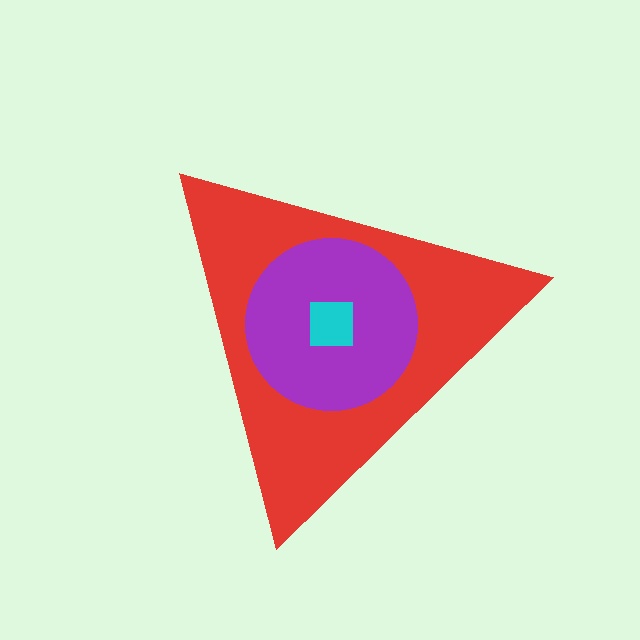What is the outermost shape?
The red triangle.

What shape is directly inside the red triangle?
The purple circle.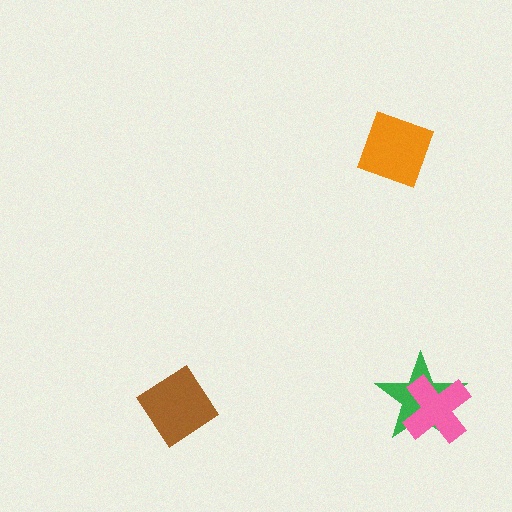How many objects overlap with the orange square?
0 objects overlap with the orange square.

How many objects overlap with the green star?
1 object overlaps with the green star.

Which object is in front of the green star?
The pink cross is in front of the green star.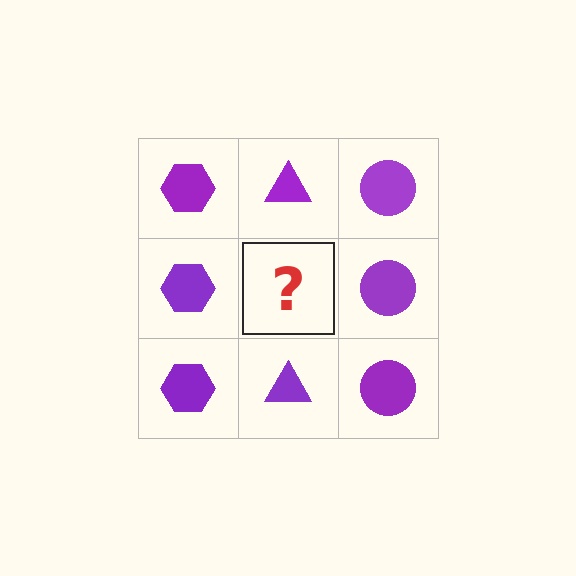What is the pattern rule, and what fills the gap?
The rule is that each column has a consistent shape. The gap should be filled with a purple triangle.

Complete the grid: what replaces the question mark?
The question mark should be replaced with a purple triangle.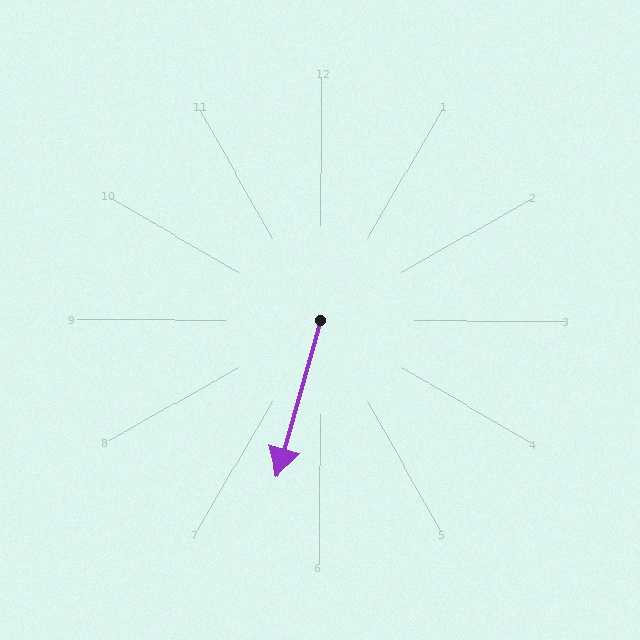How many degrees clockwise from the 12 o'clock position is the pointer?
Approximately 196 degrees.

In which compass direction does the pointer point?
South.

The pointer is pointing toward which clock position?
Roughly 7 o'clock.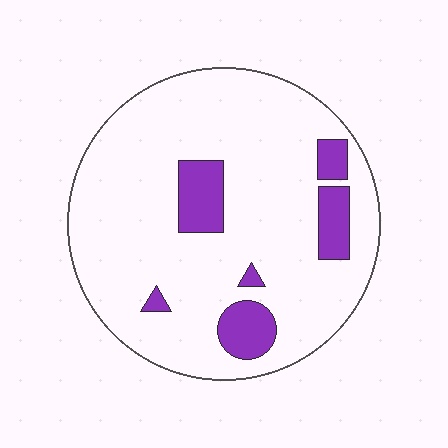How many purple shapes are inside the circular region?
6.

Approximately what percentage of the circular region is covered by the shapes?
Approximately 15%.